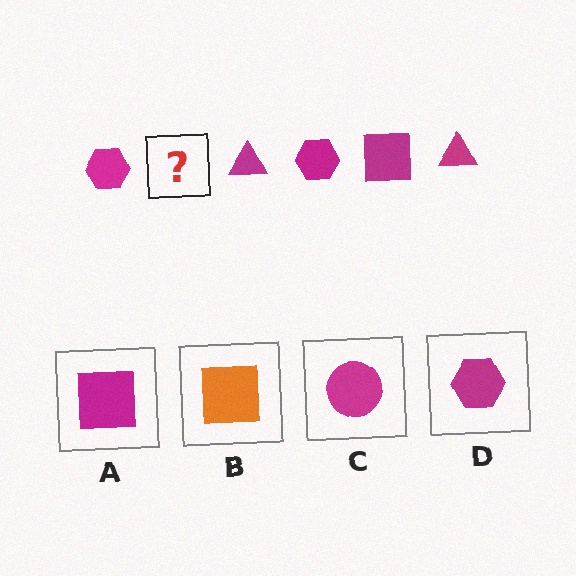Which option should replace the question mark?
Option A.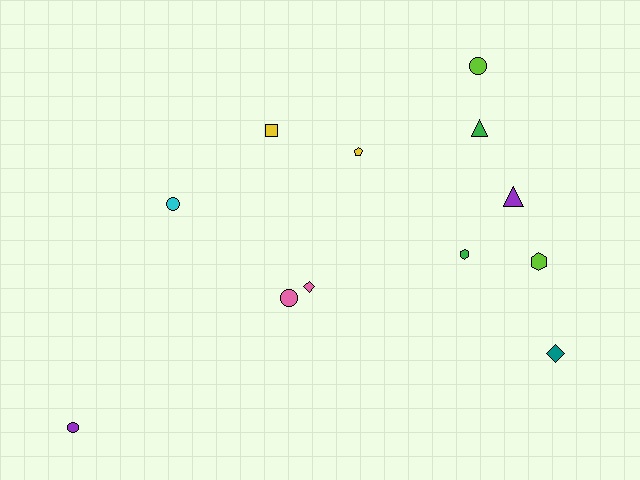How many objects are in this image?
There are 12 objects.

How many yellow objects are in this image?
There are 2 yellow objects.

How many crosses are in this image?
There are no crosses.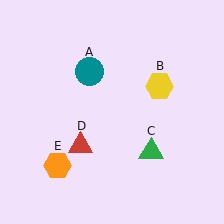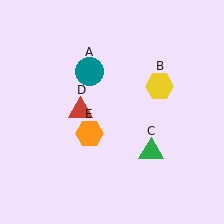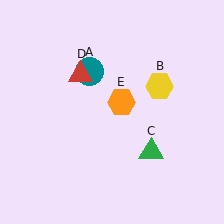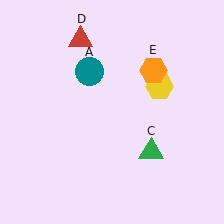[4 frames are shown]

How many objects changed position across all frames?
2 objects changed position: red triangle (object D), orange hexagon (object E).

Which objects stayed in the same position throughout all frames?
Teal circle (object A) and yellow hexagon (object B) and green triangle (object C) remained stationary.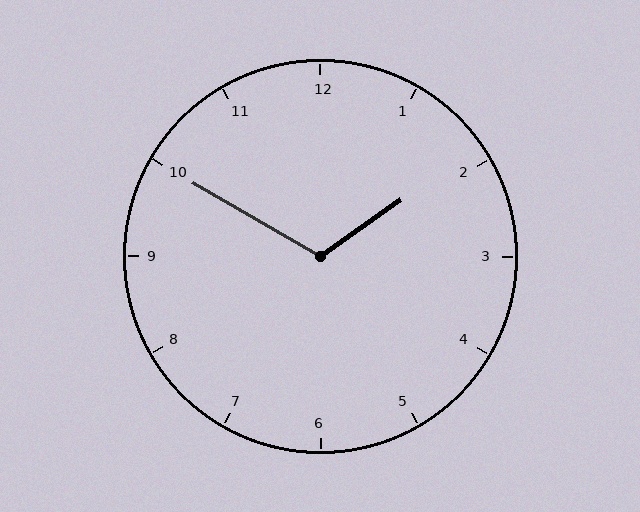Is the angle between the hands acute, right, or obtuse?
It is obtuse.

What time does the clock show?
1:50.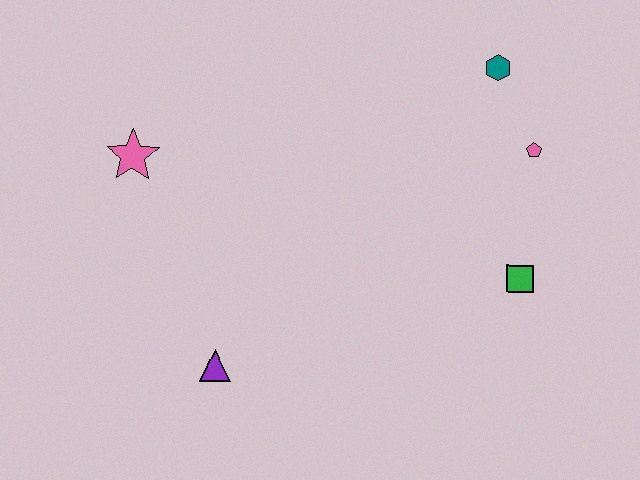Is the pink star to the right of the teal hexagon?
No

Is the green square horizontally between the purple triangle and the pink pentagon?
Yes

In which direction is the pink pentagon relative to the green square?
The pink pentagon is above the green square.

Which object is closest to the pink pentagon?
The teal hexagon is closest to the pink pentagon.